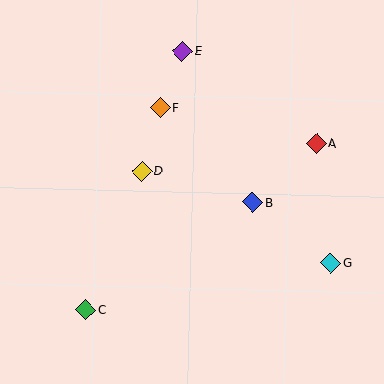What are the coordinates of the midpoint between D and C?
The midpoint between D and C is at (114, 240).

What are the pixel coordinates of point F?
Point F is at (161, 107).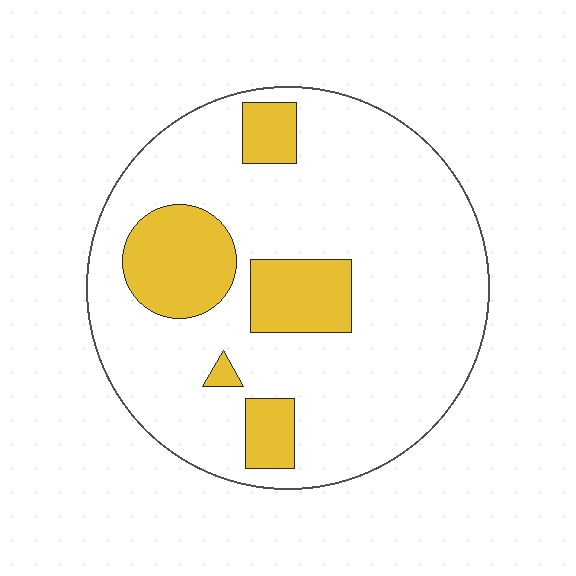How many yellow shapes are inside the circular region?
5.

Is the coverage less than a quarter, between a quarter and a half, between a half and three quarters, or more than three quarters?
Less than a quarter.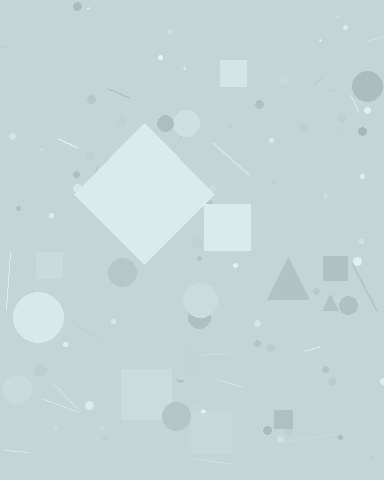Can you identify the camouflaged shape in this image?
The camouflaged shape is a diamond.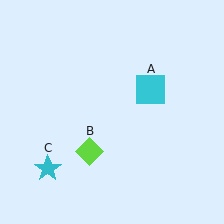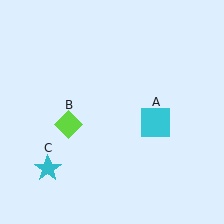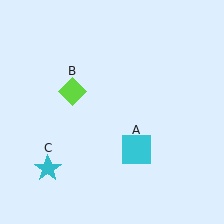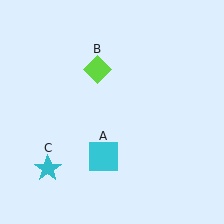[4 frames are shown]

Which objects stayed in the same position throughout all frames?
Cyan star (object C) remained stationary.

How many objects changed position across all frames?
2 objects changed position: cyan square (object A), lime diamond (object B).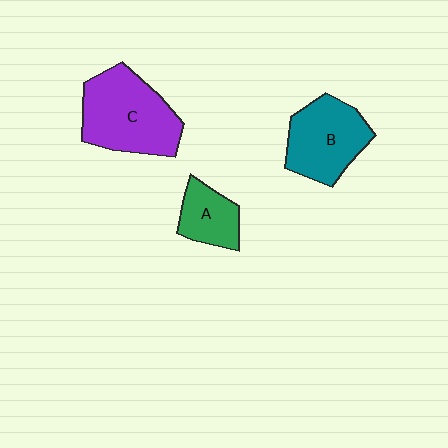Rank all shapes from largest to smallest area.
From largest to smallest: C (purple), B (teal), A (green).